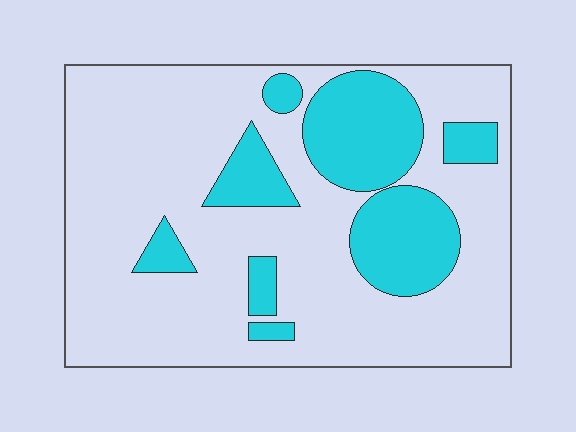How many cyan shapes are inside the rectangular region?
8.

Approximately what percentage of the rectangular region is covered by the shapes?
Approximately 25%.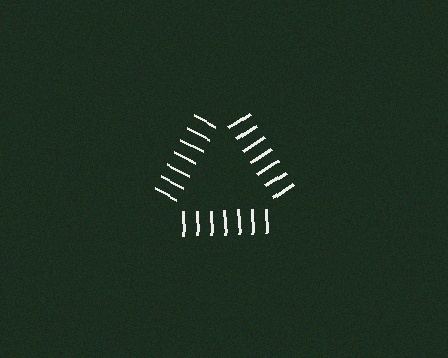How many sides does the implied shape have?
3 sides — the line-ends trace a triangle.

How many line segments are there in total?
21 — 7 along each of the 3 edges.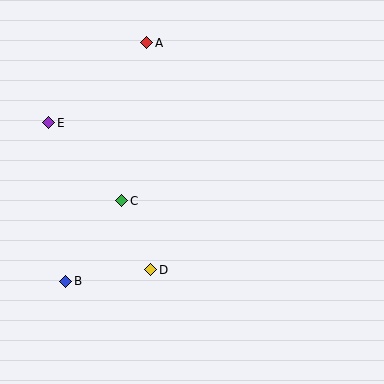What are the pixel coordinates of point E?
Point E is at (49, 123).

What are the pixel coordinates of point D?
Point D is at (151, 270).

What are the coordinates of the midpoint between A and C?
The midpoint between A and C is at (134, 122).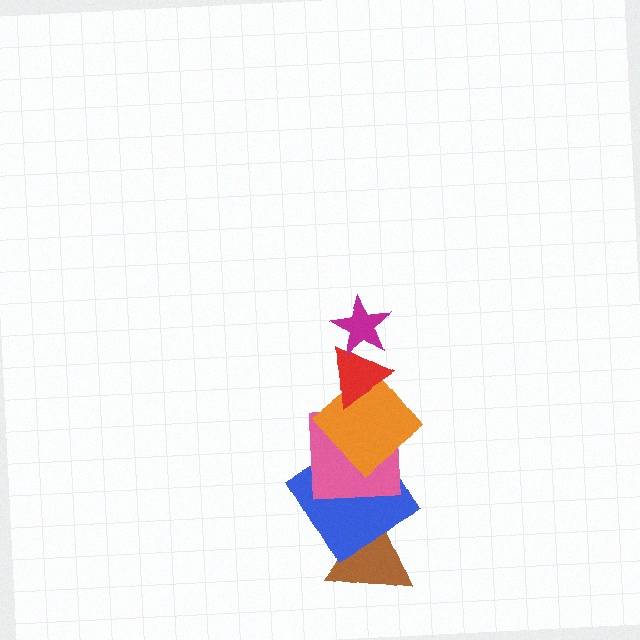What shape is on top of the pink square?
The orange diamond is on top of the pink square.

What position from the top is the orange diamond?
The orange diamond is 3rd from the top.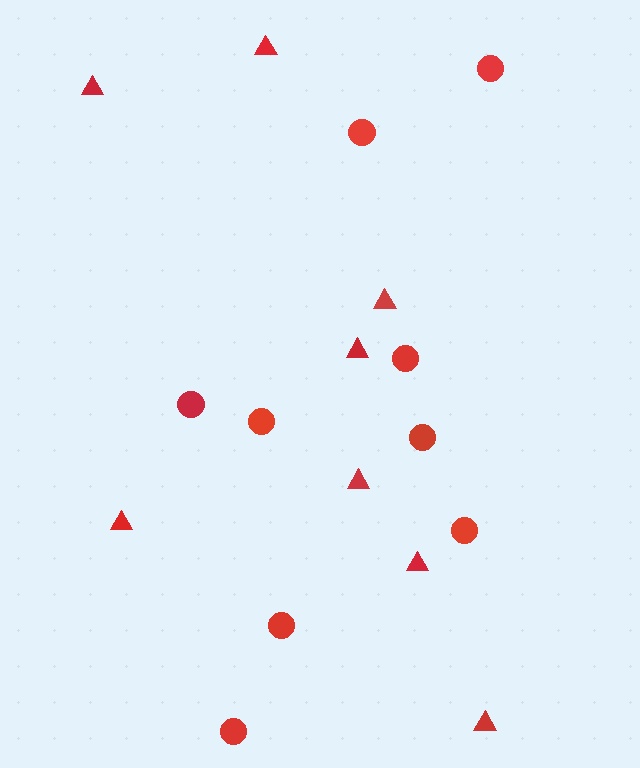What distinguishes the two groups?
There are 2 groups: one group of circles (9) and one group of triangles (8).